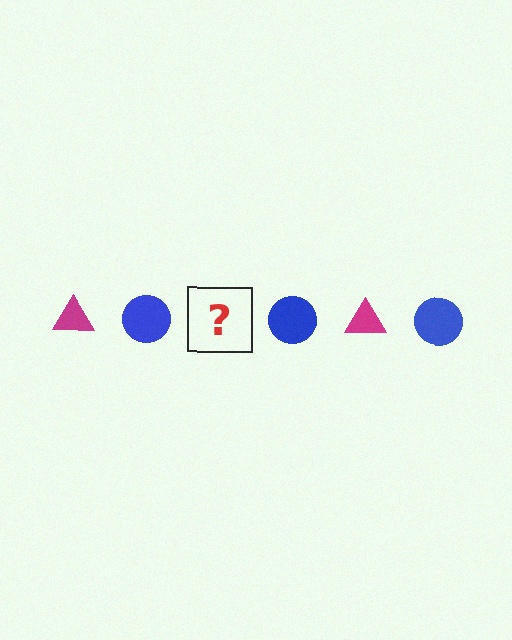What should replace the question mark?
The question mark should be replaced with a magenta triangle.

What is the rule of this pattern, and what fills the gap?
The rule is that the pattern alternates between magenta triangle and blue circle. The gap should be filled with a magenta triangle.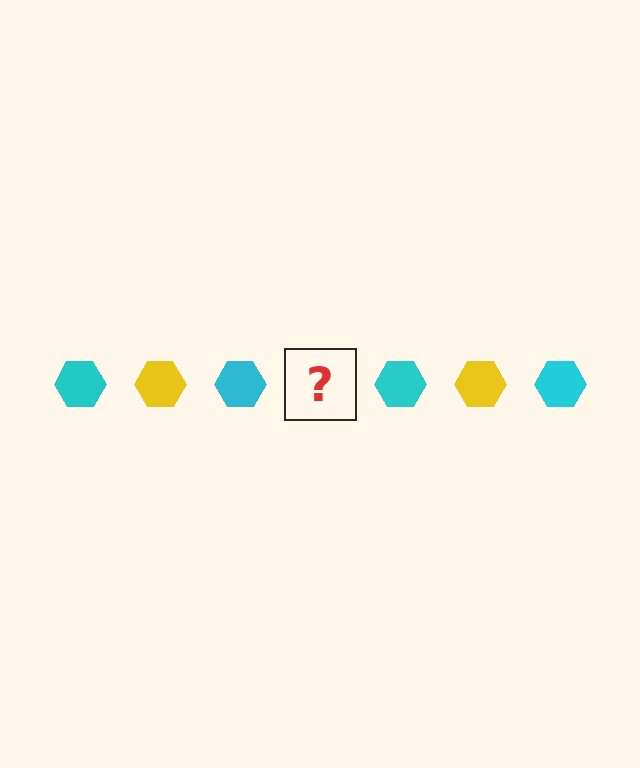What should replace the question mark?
The question mark should be replaced with a yellow hexagon.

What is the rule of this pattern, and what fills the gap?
The rule is that the pattern cycles through cyan, yellow hexagons. The gap should be filled with a yellow hexagon.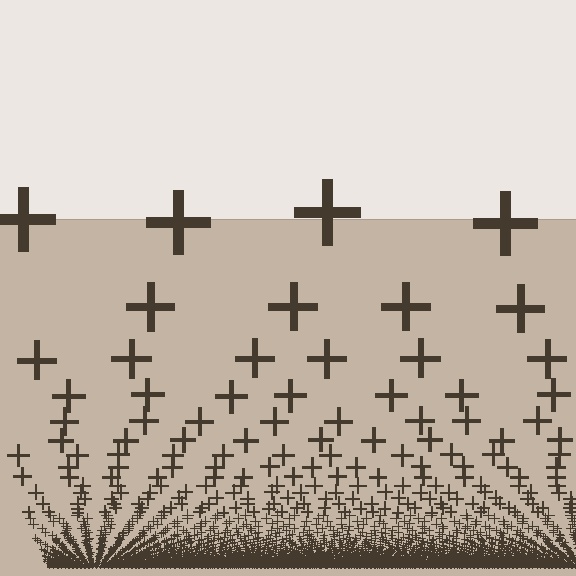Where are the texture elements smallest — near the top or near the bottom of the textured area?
Near the bottom.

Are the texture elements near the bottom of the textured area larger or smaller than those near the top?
Smaller. The gradient is inverted — elements near the bottom are smaller and denser.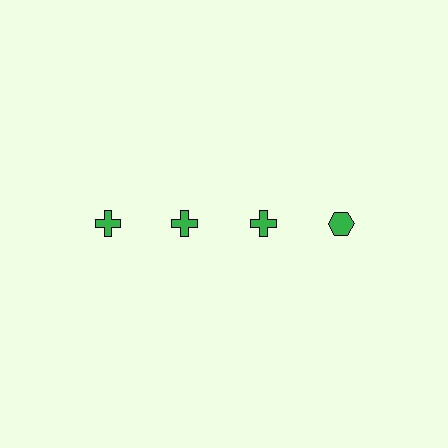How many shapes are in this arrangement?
There are 4 shapes arranged in a grid pattern.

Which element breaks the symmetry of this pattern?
The green hexagon in the top row, second from right column breaks the symmetry. All other shapes are green crosses.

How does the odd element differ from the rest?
It has a different shape: hexagon instead of cross.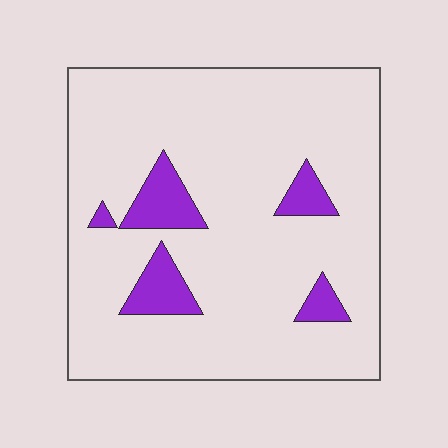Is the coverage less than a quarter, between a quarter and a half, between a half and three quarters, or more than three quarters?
Less than a quarter.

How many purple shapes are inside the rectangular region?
5.